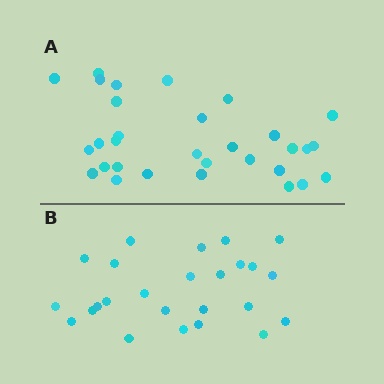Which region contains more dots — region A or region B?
Region A (the top region) has more dots.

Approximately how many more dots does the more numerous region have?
Region A has about 6 more dots than region B.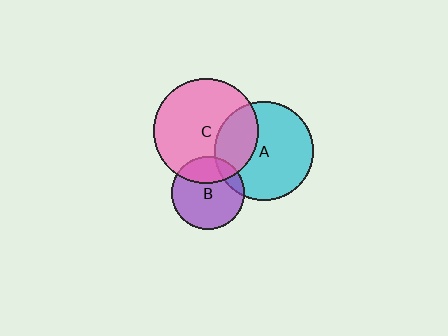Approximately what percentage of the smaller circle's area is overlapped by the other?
Approximately 15%.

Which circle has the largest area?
Circle C (pink).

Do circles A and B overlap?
Yes.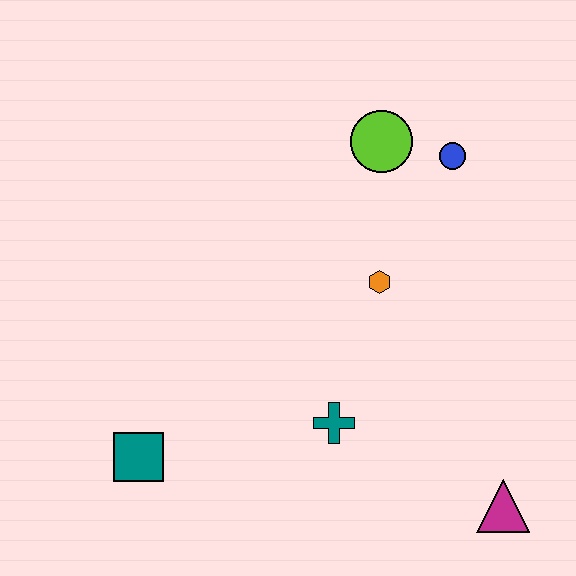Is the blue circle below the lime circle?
Yes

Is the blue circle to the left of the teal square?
No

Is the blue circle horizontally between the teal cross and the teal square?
No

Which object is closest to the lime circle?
The blue circle is closest to the lime circle.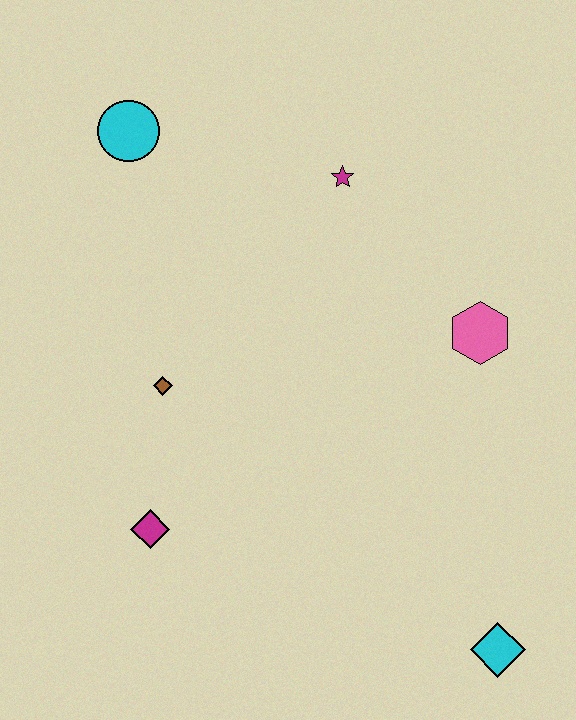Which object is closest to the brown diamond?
The magenta diamond is closest to the brown diamond.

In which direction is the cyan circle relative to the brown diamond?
The cyan circle is above the brown diamond.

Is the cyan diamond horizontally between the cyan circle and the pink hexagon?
No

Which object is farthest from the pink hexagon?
The cyan circle is farthest from the pink hexagon.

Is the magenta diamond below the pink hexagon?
Yes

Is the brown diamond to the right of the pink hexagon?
No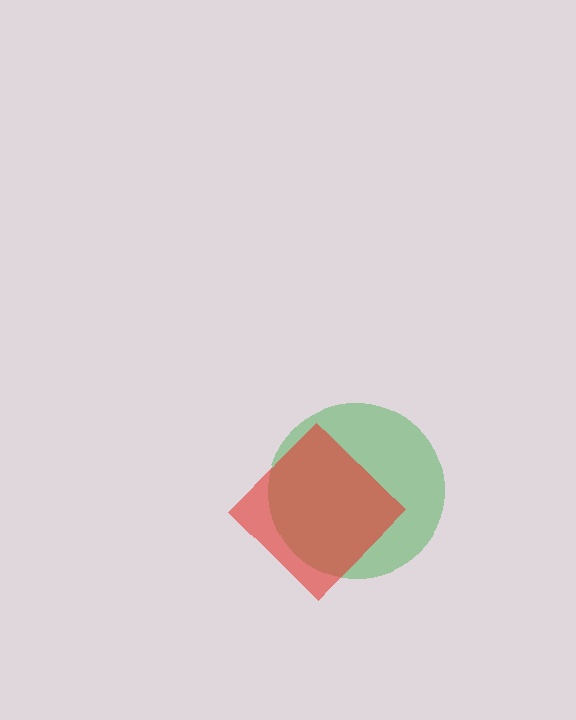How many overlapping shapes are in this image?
There are 2 overlapping shapes in the image.